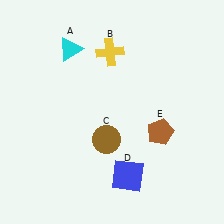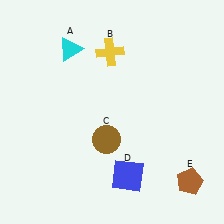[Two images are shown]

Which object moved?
The brown pentagon (E) moved down.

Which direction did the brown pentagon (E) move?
The brown pentagon (E) moved down.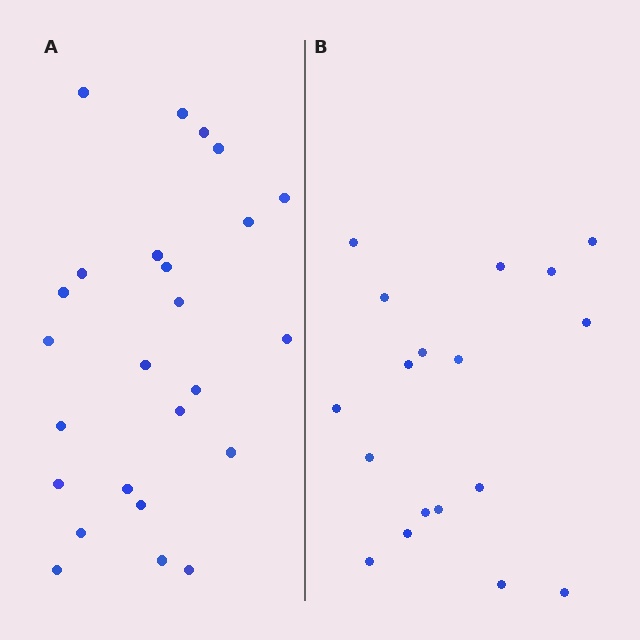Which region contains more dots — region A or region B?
Region A (the left region) has more dots.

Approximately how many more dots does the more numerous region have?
Region A has roughly 8 or so more dots than region B.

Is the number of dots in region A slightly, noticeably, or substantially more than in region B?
Region A has noticeably more, but not dramatically so. The ratio is roughly 1.4 to 1.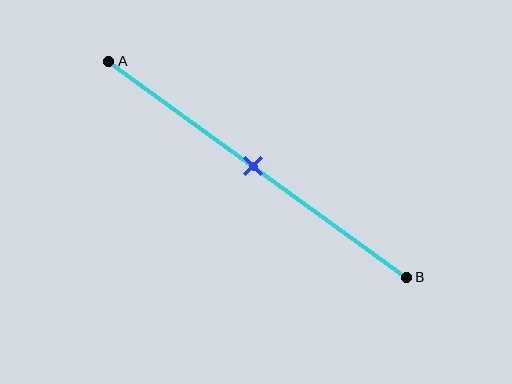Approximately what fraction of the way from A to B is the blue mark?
The blue mark is approximately 50% of the way from A to B.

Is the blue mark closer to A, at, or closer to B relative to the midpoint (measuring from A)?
The blue mark is approximately at the midpoint of segment AB.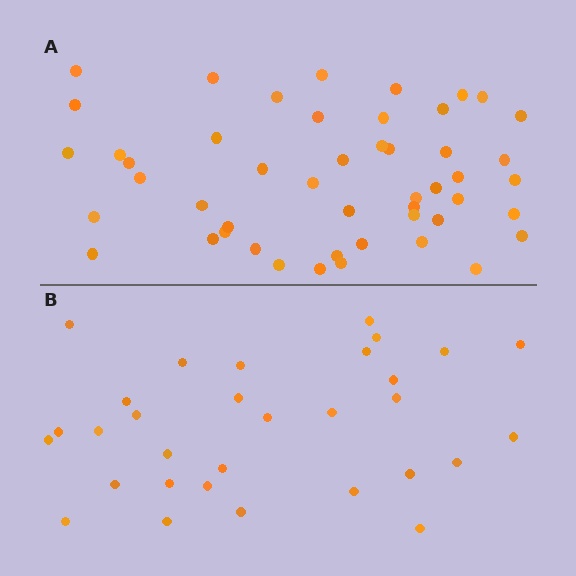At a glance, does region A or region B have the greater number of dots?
Region A (the top region) has more dots.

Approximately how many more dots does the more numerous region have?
Region A has approximately 20 more dots than region B.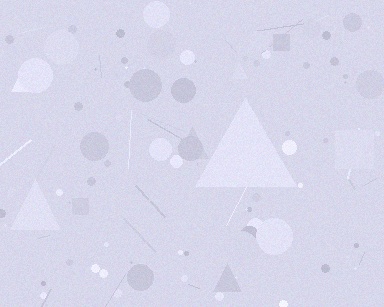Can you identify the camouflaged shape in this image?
The camouflaged shape is a triangle.